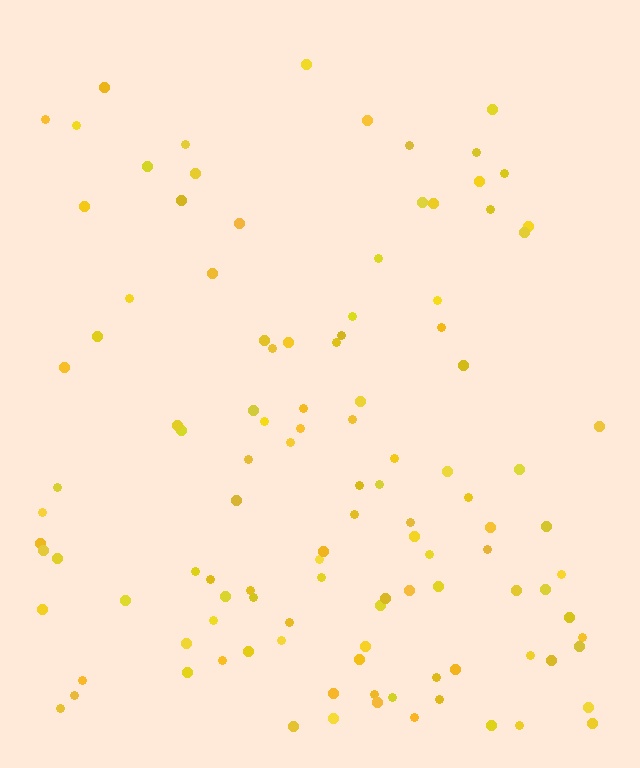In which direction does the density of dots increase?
From top to bottom, with the bottom side densest.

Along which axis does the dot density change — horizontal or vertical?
Vertical.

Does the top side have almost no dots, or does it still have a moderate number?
Still a moderate number, just noticeably fewer than the bottom.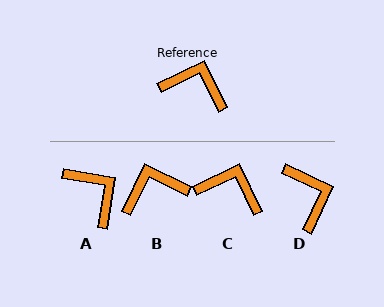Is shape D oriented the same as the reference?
No, it is off by about 51 degrees.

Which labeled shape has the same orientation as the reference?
C.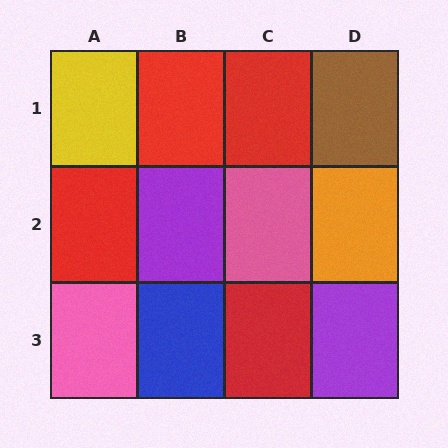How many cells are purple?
2 cells are purple.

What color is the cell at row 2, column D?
Orange.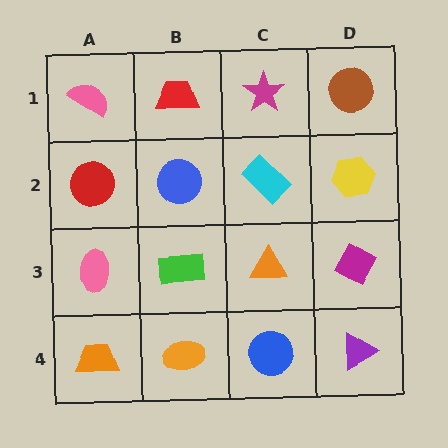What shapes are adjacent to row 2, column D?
A brown circle (row 1, column D), a magenta diamond (row 3, column D), a cyan rectangle (row 2, column C).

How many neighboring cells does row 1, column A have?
2.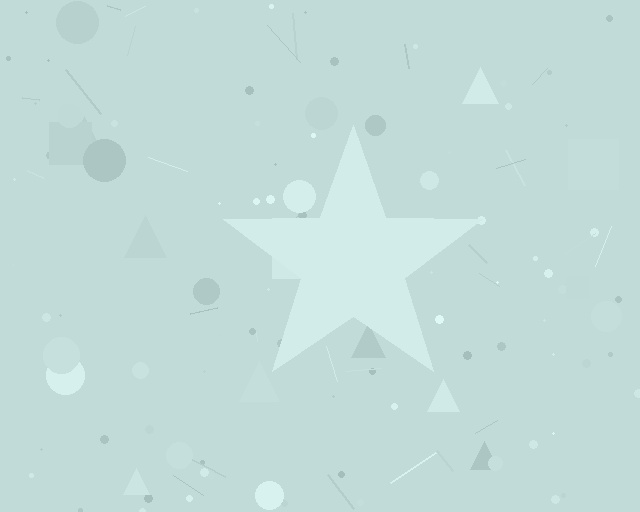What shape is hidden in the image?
A star is hidden in the image.